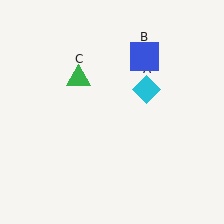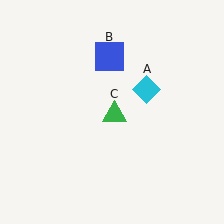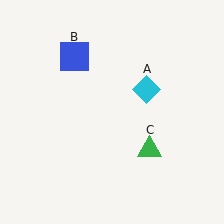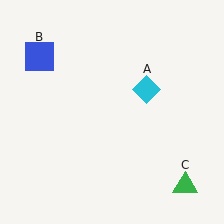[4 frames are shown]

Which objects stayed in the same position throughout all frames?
Cyan diamond (object A) remained stationary.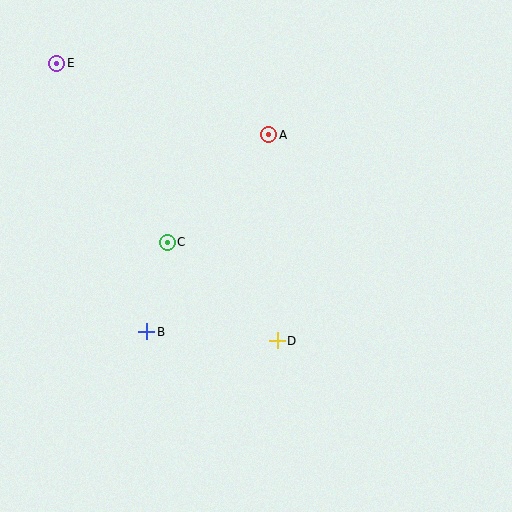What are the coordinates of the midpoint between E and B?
The midpoint between E and B is at (102, 198).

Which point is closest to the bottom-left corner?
Point B is closest to the bottom-left corner.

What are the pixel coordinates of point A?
Point A is at (269, 135).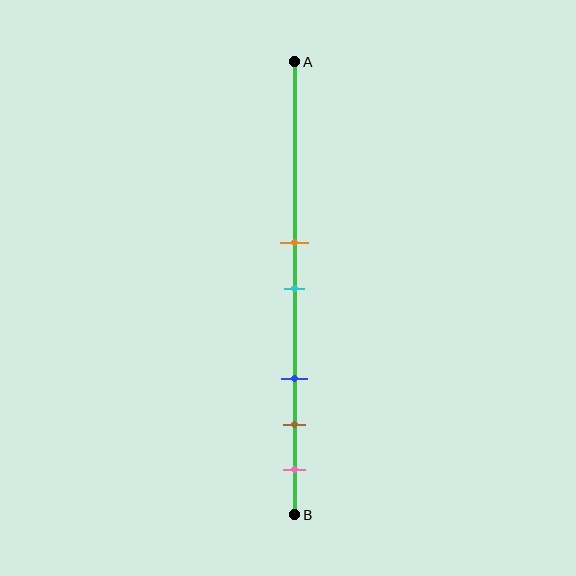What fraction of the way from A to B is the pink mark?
The pink mark is approximately 90% (0.9) of the way from A to B.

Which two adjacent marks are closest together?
The orange and cyan marks are the closest adjacent pair.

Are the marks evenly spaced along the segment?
No, the marks are not evenly spaced.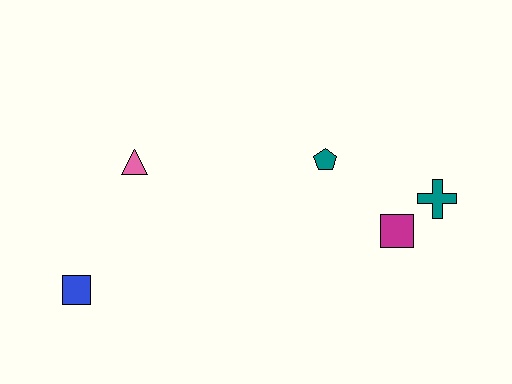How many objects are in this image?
There are 5 objects.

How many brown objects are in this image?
There are no brown objects.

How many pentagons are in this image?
There is 1 pentagon.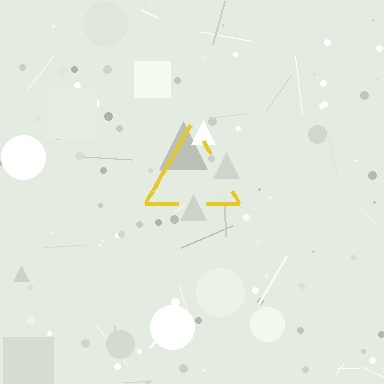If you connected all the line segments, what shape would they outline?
They would outline a triangle.